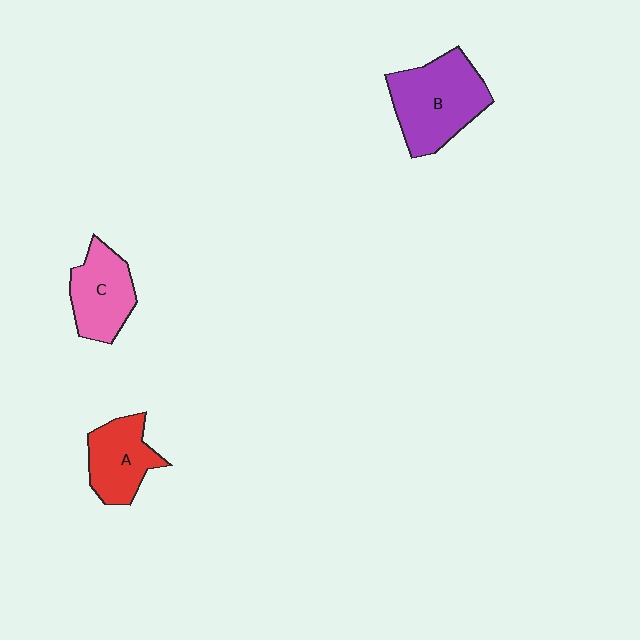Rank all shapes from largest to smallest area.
From largest to smallest: B (purple), C (pink), A (red).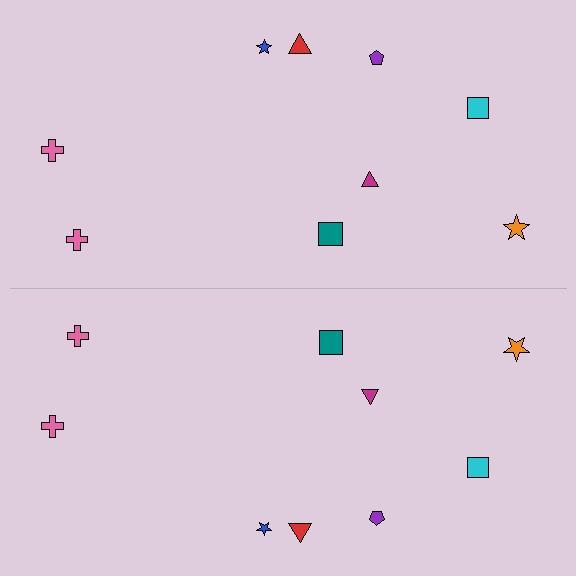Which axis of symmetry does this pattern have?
The pattern has a horizontal axis of symmetry running through the center of the image.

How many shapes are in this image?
There are 18 shapes in this image.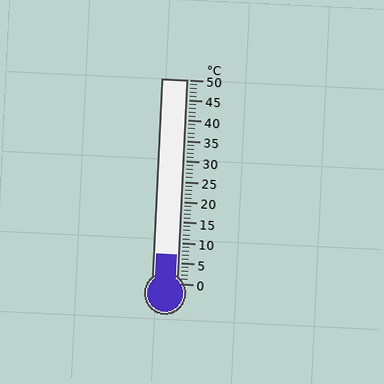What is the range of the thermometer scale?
The thermometer scale ranges from 0°C to 50°C.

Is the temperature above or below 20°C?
The temperature is below 20°C.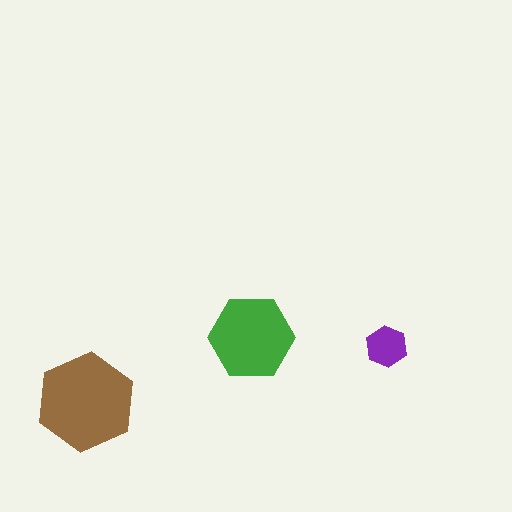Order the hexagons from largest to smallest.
the brown one, the green one, the purple one.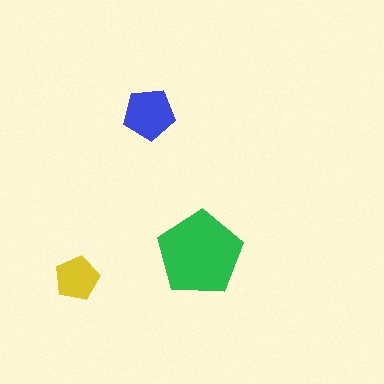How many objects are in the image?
There are 3 objects in the image.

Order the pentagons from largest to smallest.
the green one, the blue one, the yellow one.